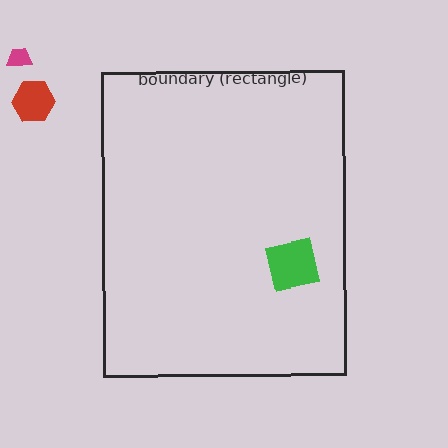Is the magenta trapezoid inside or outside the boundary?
Outside.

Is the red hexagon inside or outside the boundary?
Outside.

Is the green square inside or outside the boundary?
Inside.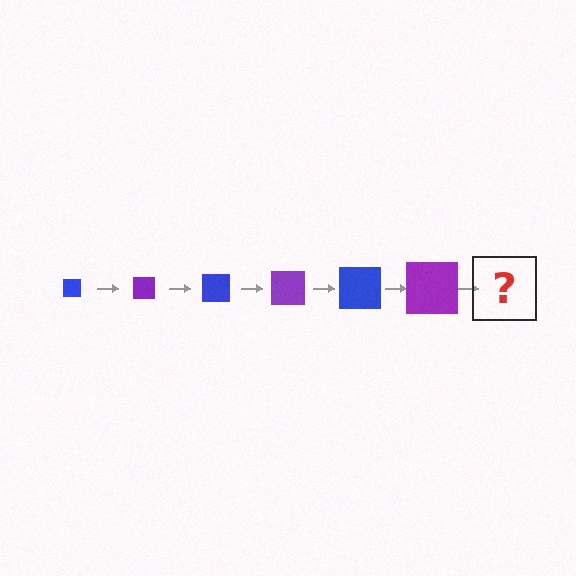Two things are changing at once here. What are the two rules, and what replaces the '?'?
The two rules are that the square grows larger each step and the color cycles through blue and purple. The '?' should be a blue square, larger than the previous one.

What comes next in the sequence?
The next element should be a blue square, larger than the previous one.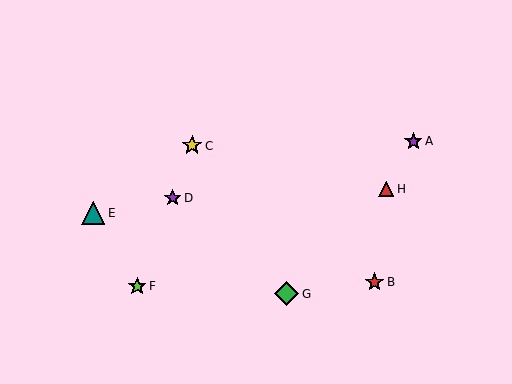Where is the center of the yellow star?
The center of the yellow star is at (192, 146).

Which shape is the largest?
The green diamond (labeled G) is the largest.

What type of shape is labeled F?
Shape F is a lime star.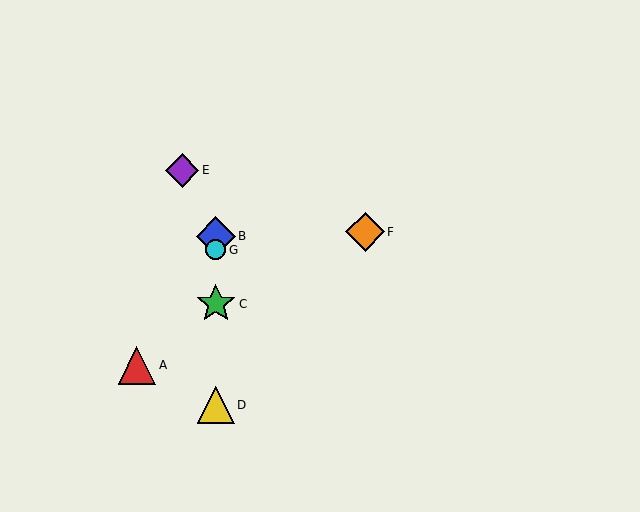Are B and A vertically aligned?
No, B is at x≈216 and A is at x≈137.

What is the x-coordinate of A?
Object A is at x≈137.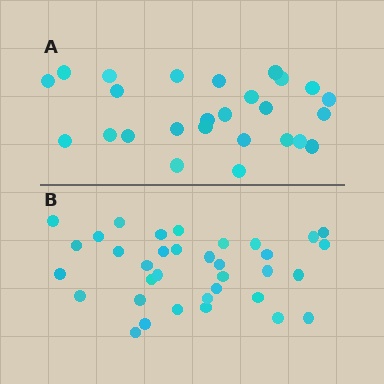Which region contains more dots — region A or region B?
Region B (the bottom region) has more dots.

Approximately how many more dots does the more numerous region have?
Region B has roughly 8 or so more dots than region A.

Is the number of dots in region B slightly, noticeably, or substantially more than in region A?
Region B has noticeably more, but not dramatically so. The ratio is roughly 1.3 to 1.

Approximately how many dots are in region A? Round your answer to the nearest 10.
About 30 dots. (The exact count is 26, which rounds to 30.)